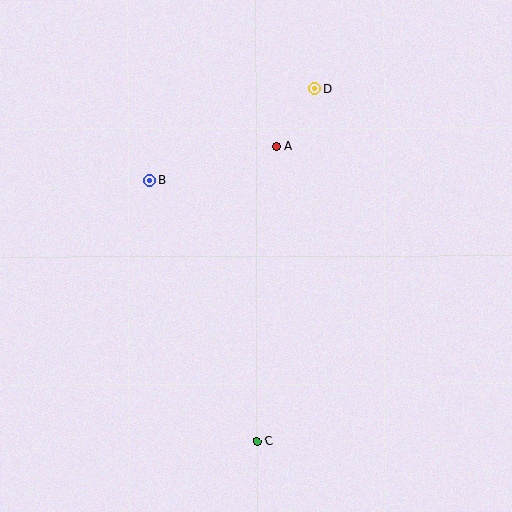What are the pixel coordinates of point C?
Point C is at (257, 441).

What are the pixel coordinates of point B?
Point B is at (149, 181).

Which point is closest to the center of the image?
Point A at (276, 146) is closest to the center.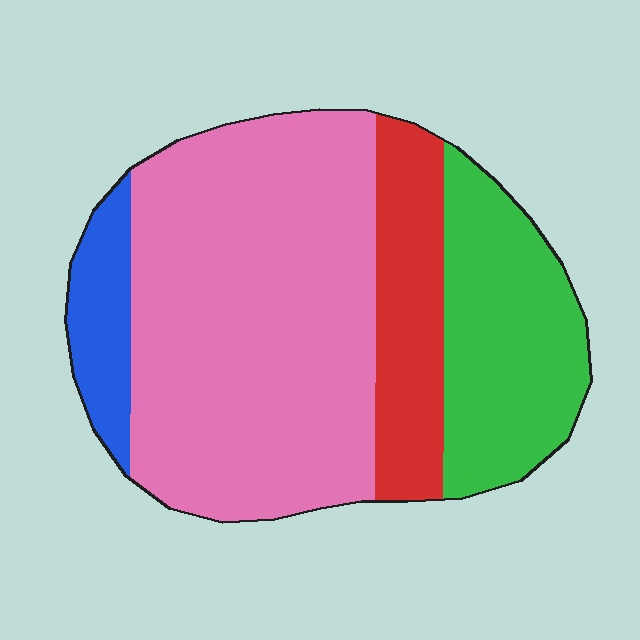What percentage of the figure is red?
Red takes up about one sixth (1/6) of the figure.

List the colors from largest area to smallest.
From largest to smallest: pink, green, red, blue.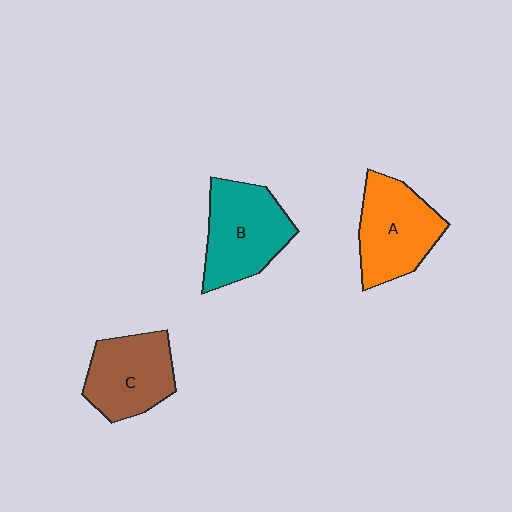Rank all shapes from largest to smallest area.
From largest to smallest: B (teal), A (orange), C (brown).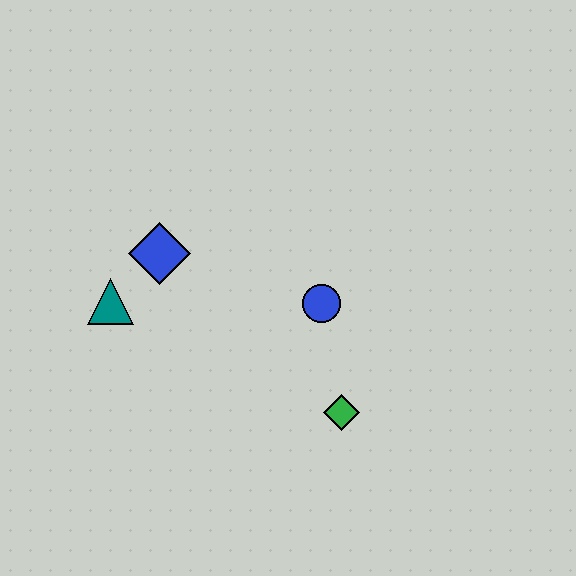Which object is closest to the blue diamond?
The teal triangle is closest to the blue diamond.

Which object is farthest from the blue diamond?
The green diamond is farthest from the blue diamond.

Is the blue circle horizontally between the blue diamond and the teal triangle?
No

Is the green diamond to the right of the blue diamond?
Yes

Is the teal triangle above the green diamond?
Yes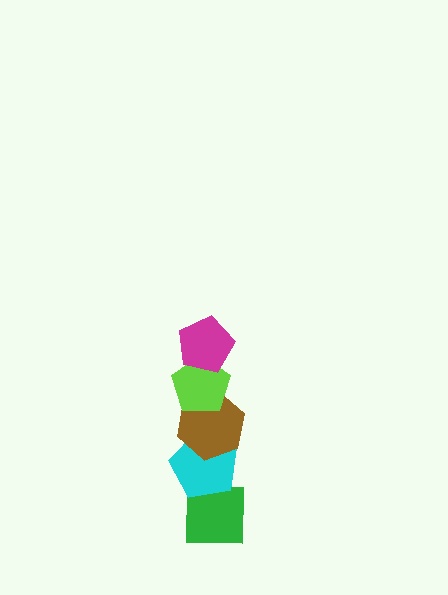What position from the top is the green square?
The green square is 5th from the top.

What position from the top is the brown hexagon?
The brown hexagon is 3rd from the top.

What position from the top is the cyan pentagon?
The cyan pentagon is 4th from the top.